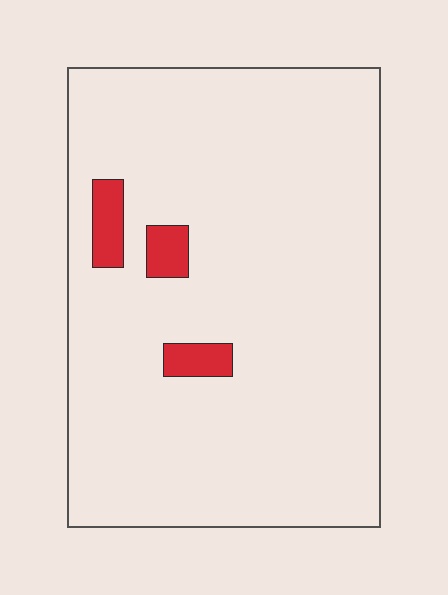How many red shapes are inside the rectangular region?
3.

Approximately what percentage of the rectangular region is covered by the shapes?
Approximately 5%.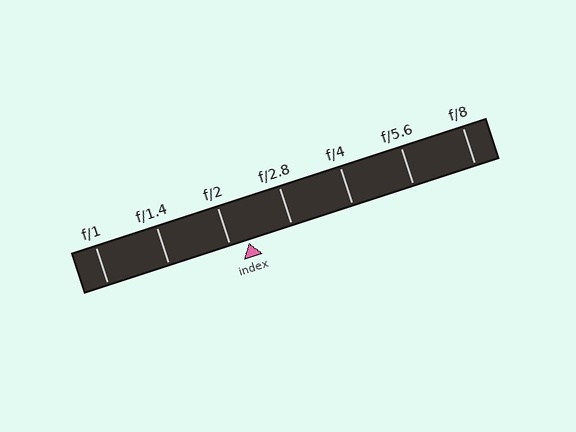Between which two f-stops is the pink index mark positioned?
The index mark is between f/2 and f/2.8.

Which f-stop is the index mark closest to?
The index mark is closest to f/2.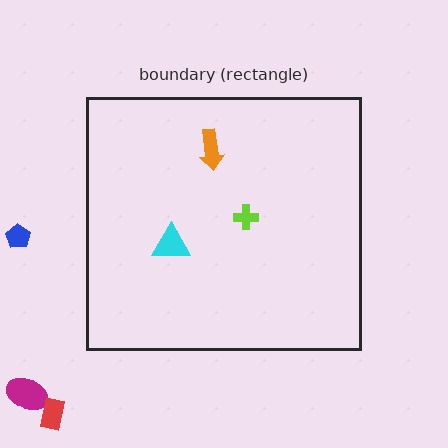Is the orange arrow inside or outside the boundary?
Inside.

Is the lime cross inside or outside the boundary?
Inside.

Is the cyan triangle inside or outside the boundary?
Inside.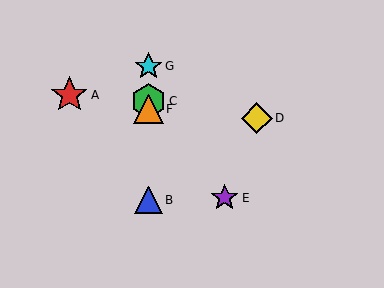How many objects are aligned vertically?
4 objects (B, C, F, G) are aligned vertically.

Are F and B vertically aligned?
Yes, both are at x≈148.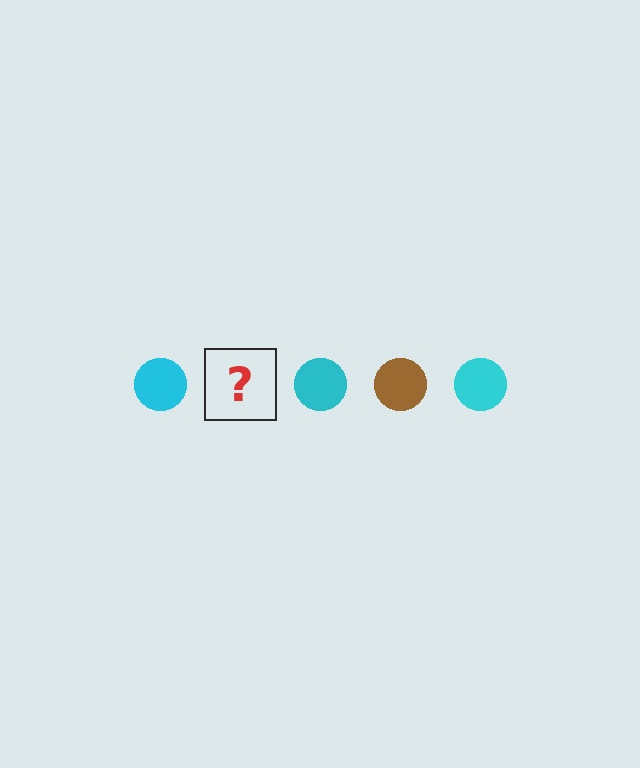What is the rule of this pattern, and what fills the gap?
The rule is that the pattern cycles through cyan, brown circles. The gap should be filled with a brown circle.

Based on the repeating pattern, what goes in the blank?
The blank should be a brown circle.